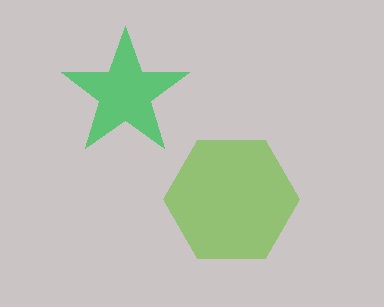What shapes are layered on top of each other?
The layered shapes are: a green star, a lime hexagon.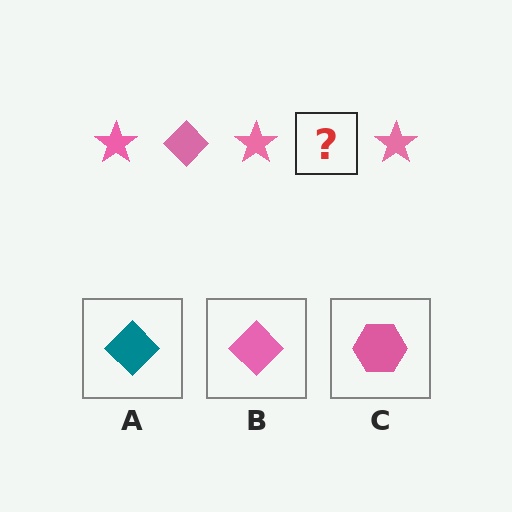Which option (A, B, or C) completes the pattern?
B.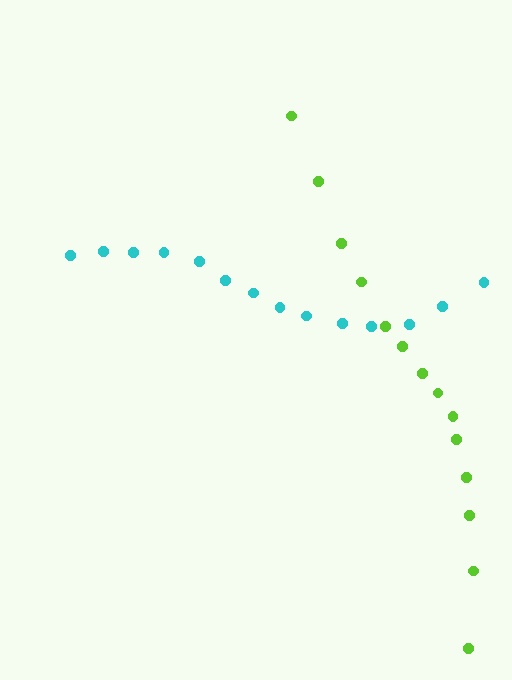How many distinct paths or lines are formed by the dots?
There are 2 distinct paths.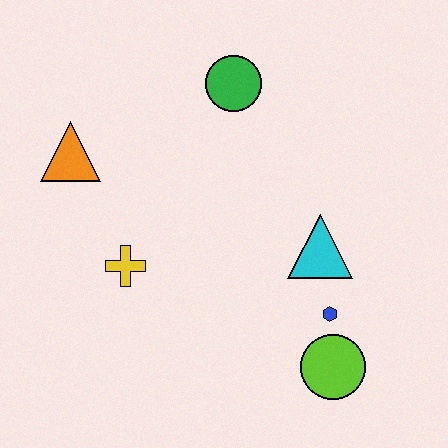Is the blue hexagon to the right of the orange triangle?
Yes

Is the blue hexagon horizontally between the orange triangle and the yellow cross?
No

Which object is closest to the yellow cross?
The orange triangle is closest to the yellow cross.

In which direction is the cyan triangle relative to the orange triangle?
The cyan triangle is to the right of the orange triangle.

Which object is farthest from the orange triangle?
The lime circle is farthest from the orange triangle.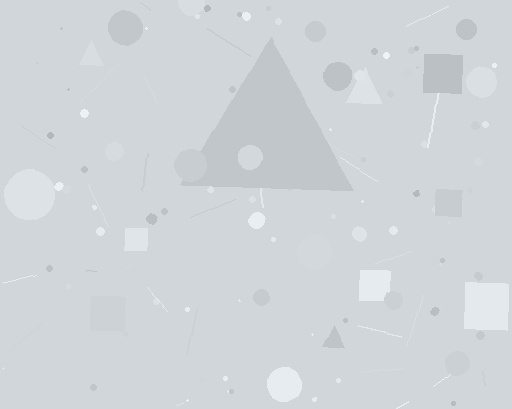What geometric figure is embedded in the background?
A triangle is embedded in the background.